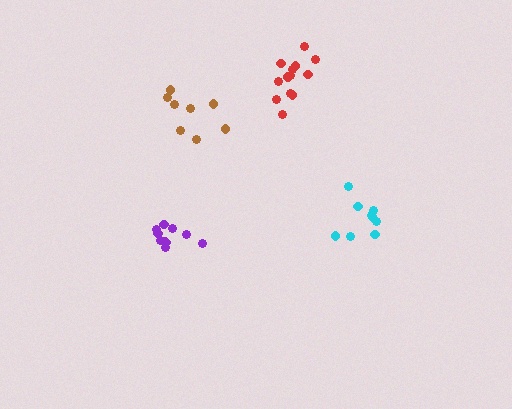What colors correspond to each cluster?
The clusters are colored: cyan, brown, purple, red.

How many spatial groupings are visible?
There are 4 spatial groupings.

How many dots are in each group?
Group 1: 9 dots, Group 2: 8 dots, Group 3: 10 dots, Group 4: 13 dots (40 total).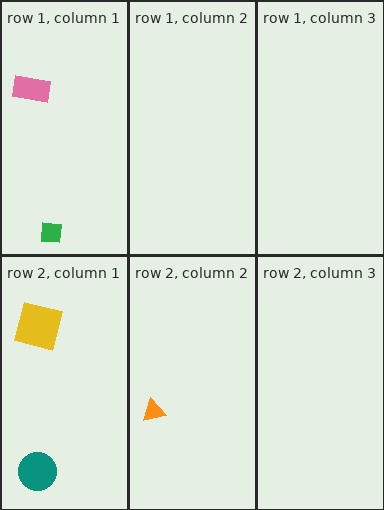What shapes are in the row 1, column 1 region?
The pink rectangle, the green square.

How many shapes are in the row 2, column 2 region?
1.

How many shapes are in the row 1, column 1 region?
2.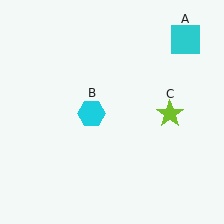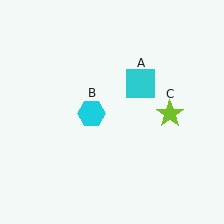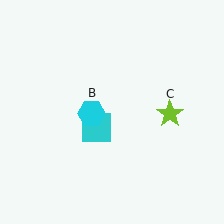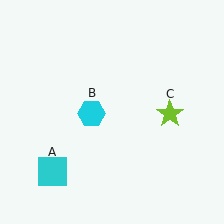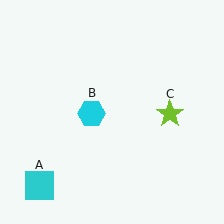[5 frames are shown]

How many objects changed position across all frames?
1 object changed position: cyan square (object A).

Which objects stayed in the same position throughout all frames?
Cyan hexagon (object B) and lime star (object C) remained stationary.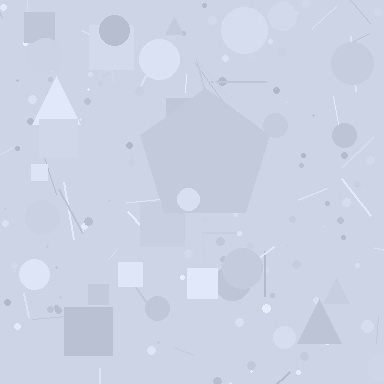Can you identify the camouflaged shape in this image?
The camouflaged shape is a pentagon.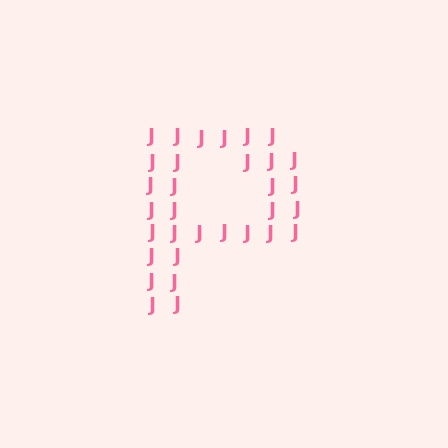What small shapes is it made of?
It is made of small letter J's.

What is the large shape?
The large shape is the letter P.